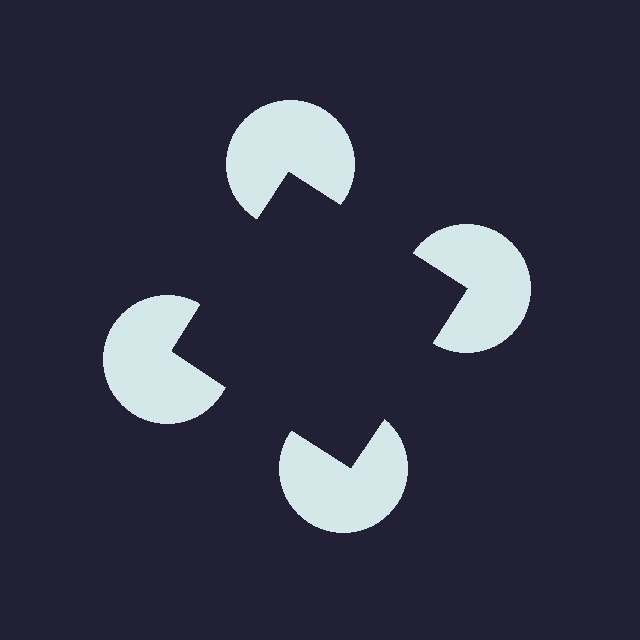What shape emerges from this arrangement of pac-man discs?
An illusory square — its edges are inferred from the aligned wedge cuts in the pac-man discs, not physically drawn.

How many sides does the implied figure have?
4 sides.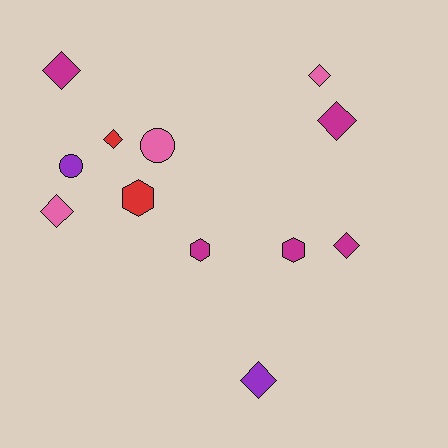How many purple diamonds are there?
There is 1 purple diamond.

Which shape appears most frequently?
Diamond, with 7 objects.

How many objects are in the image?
There are 12 objects.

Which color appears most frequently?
Magenta, with 5 objects.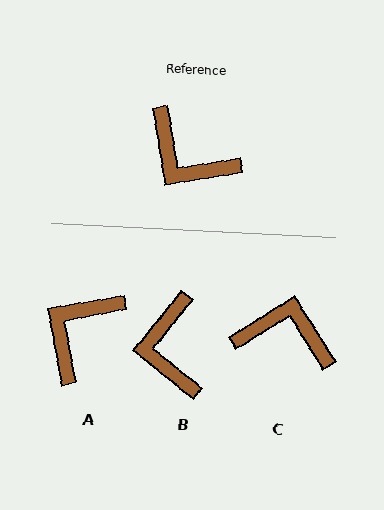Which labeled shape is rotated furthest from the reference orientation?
C, about 157 degrees away.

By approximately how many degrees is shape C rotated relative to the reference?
Approximately 157 degrees clockwise.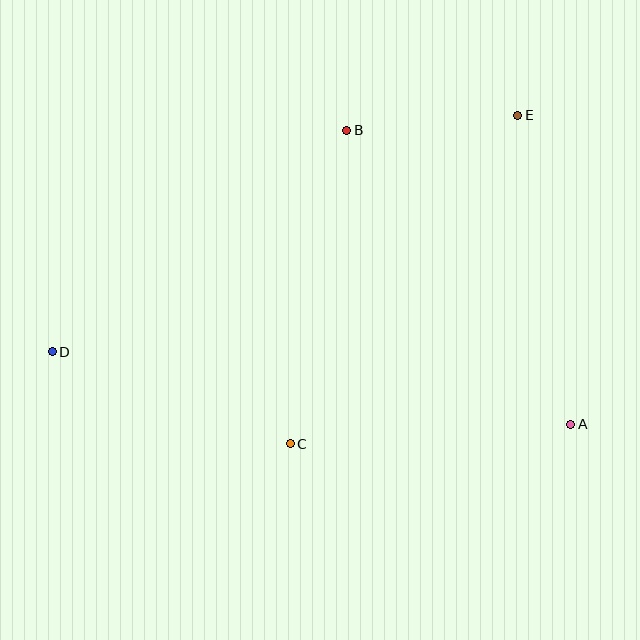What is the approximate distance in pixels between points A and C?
The distance between A and C is approximately 281 pixels.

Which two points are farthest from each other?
Points A and D are farthest from each other.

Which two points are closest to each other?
Points B and E are closest to each other.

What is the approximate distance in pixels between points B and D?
The distance between B and D is approximately 369 pixels.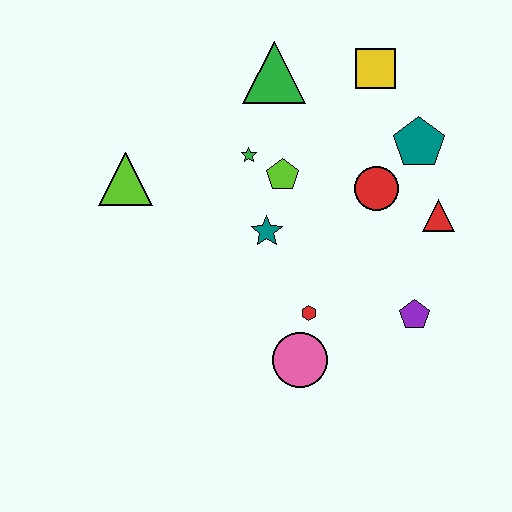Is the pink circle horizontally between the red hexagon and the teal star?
Yes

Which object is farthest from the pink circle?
The yellow square is farthest from the pink circle.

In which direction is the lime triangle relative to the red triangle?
The lime triangle is to the left of the red triangle.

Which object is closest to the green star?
The lime pentagon is closest to the green star.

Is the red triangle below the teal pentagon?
Yes